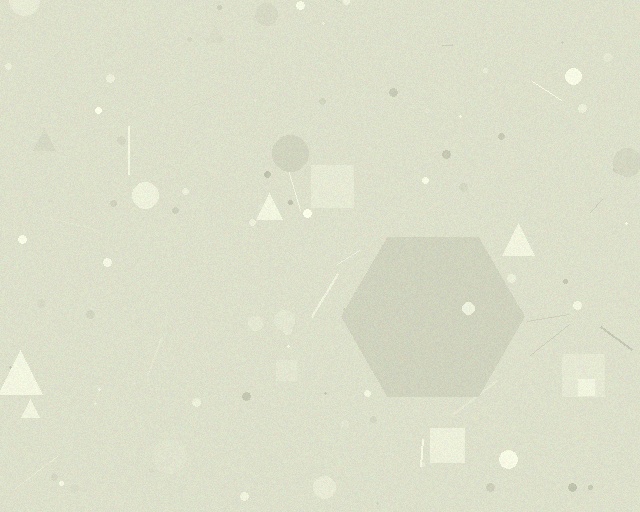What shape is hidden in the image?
A hexagon is hidden in the image.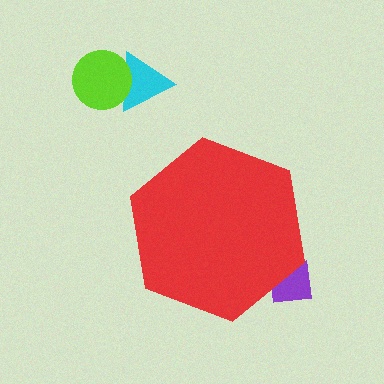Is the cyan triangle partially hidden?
No, the cyan triangle is fully visible.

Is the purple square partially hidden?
Yes, the purple square is partially hidden behind the red hexagon.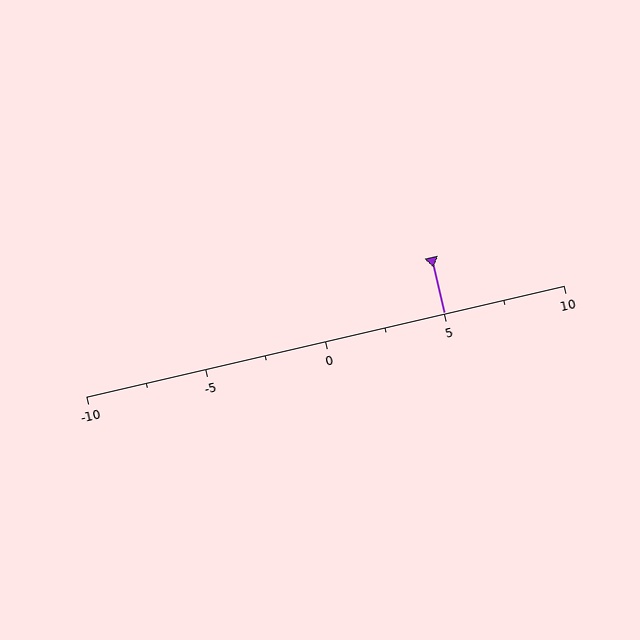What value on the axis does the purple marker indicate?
The marker indicates approximately 5.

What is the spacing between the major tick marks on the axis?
The major ticks are spaced 5 apart.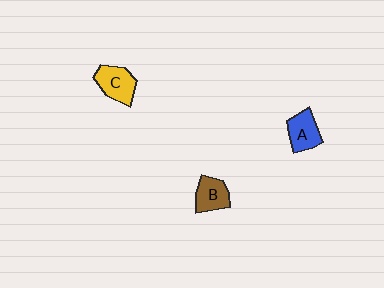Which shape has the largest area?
Shape C (yellow).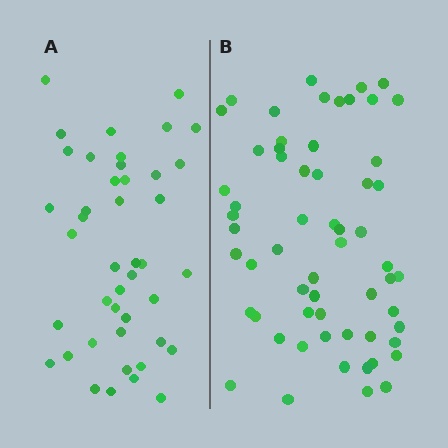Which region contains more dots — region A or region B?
Region B (the right region) has more dots.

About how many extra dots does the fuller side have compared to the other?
Region B has approximately 15 more dots than region A.